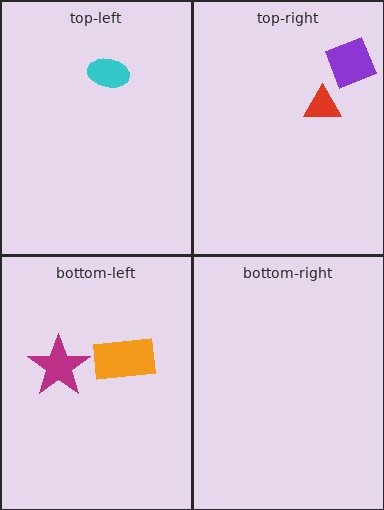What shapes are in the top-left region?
The cyan ellipse.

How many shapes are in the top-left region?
1.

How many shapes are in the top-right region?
2.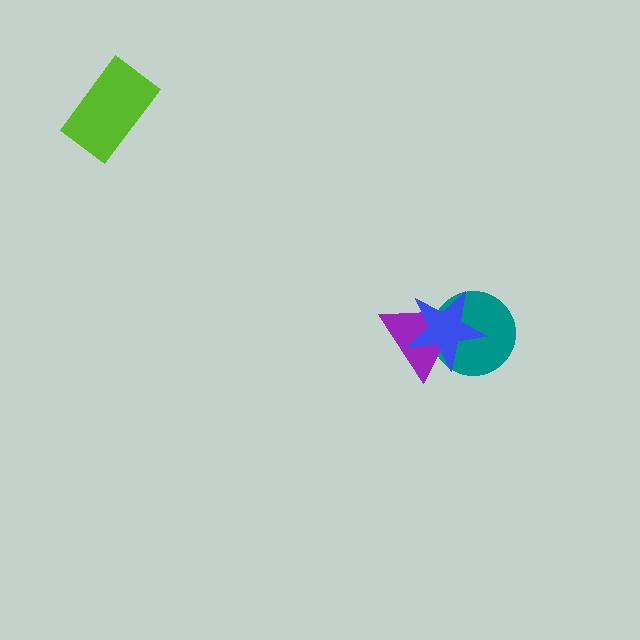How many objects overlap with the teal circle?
2 objects overlap with the teal circle.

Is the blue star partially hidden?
No, no other shape covers it.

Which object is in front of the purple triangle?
The blue star is in front of the purple triangle.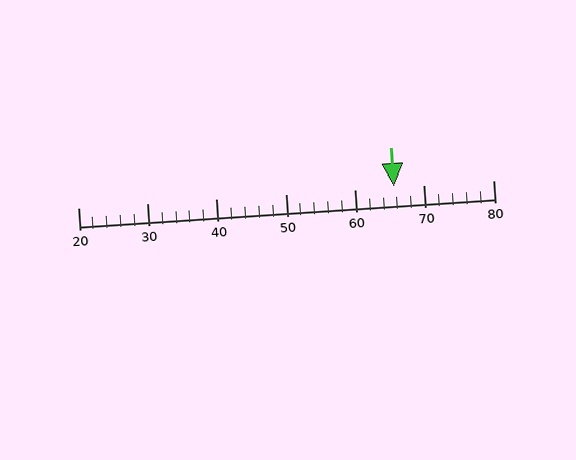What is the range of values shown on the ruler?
The ruler shows values from 20 to 80.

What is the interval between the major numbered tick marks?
The major tick marks are spaced 10 units apart.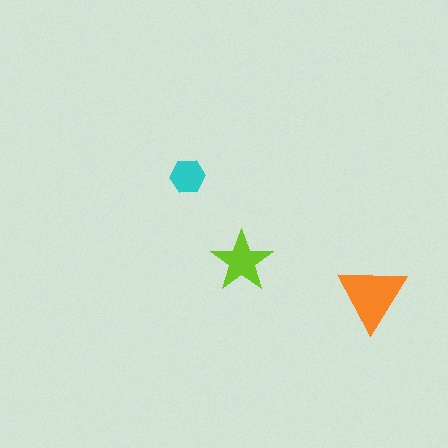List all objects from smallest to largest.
The cyan hexagon, the lime star, the orange triangle.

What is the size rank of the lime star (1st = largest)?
2nd.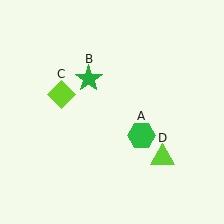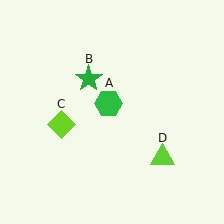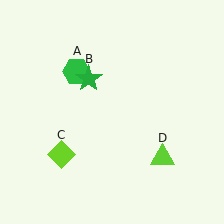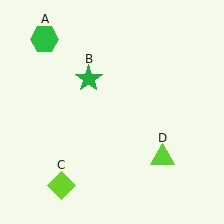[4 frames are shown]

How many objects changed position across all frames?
2 objects changed position: green hexagon (object A), lime diamond (object C).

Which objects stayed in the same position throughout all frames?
Green star (object B) and lime triangle (object D) remained stationary.